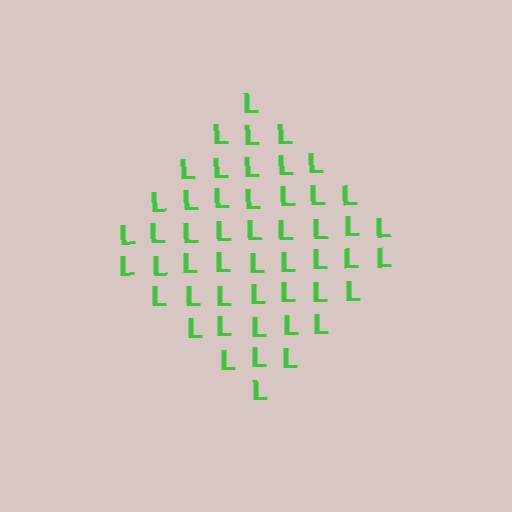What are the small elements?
The small elements are letter L's.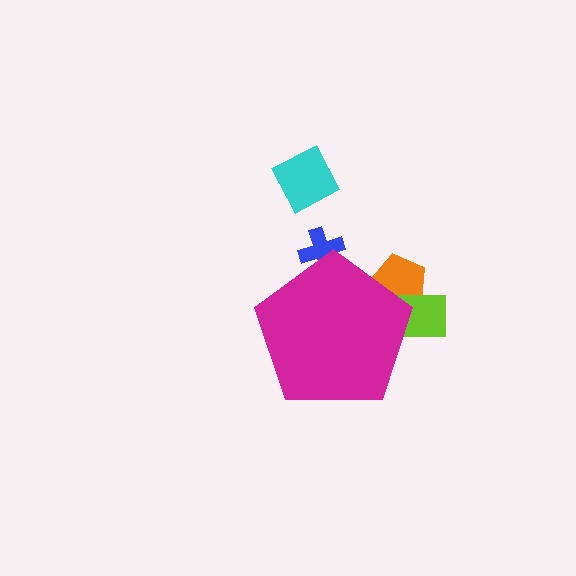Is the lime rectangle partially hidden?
Yes, the lime rectangle is partially hidden behind the magenta pentagon.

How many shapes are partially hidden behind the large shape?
3 shapes are partially hidden.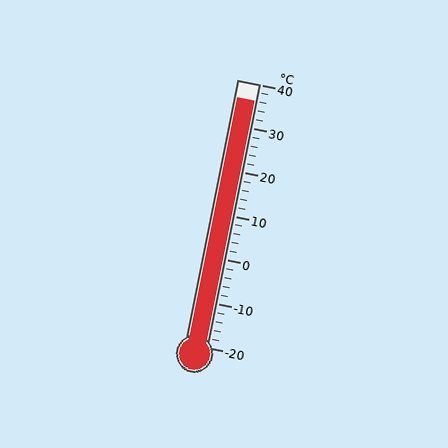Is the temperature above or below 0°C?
The temperature is above 0°C.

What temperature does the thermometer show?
The thermometer shows approximately 36°C.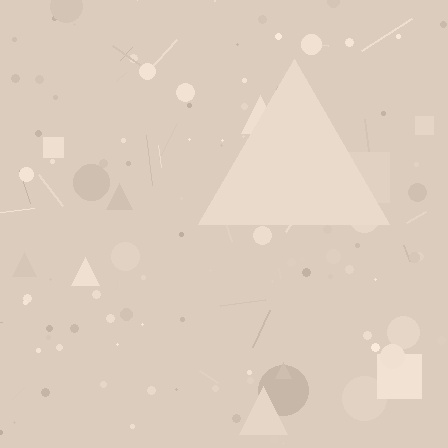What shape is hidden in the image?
A triangle is hidden in the image.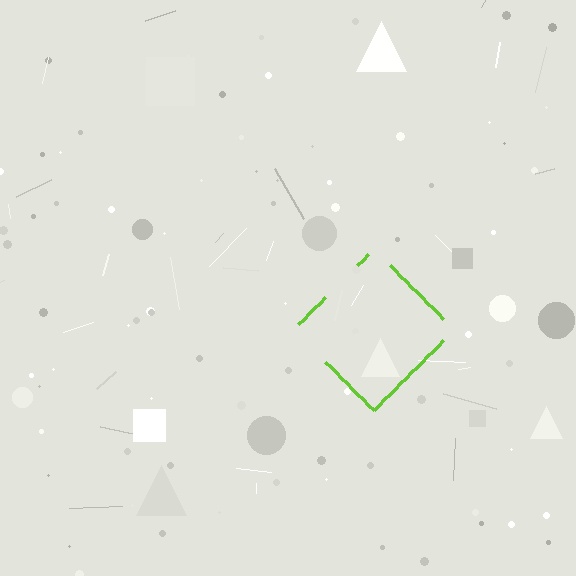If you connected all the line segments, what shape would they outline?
They would outline a diamond.